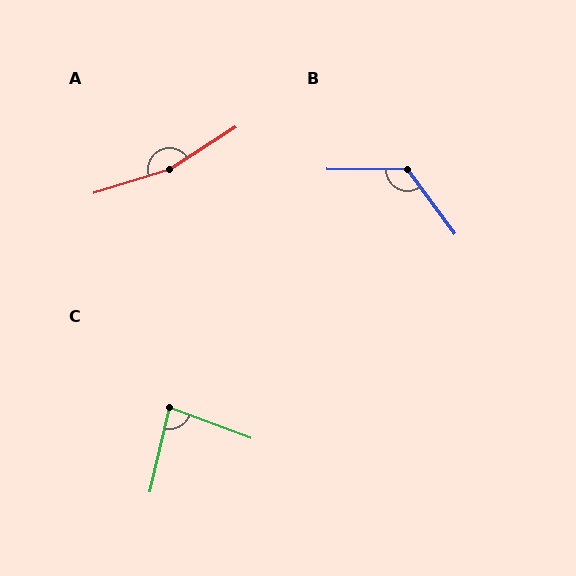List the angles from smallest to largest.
C (83°), B (127°), A (165°).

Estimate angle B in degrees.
Approximately 127 degrees.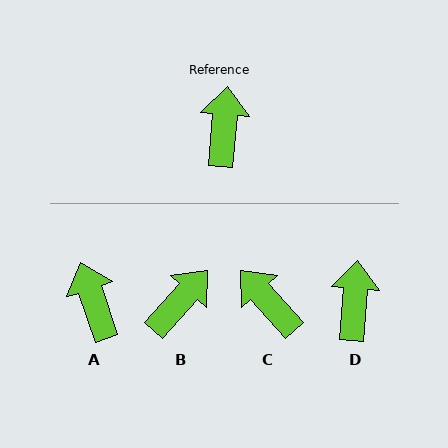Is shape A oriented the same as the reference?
No, it is off by about 24 degrees.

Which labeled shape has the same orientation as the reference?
D.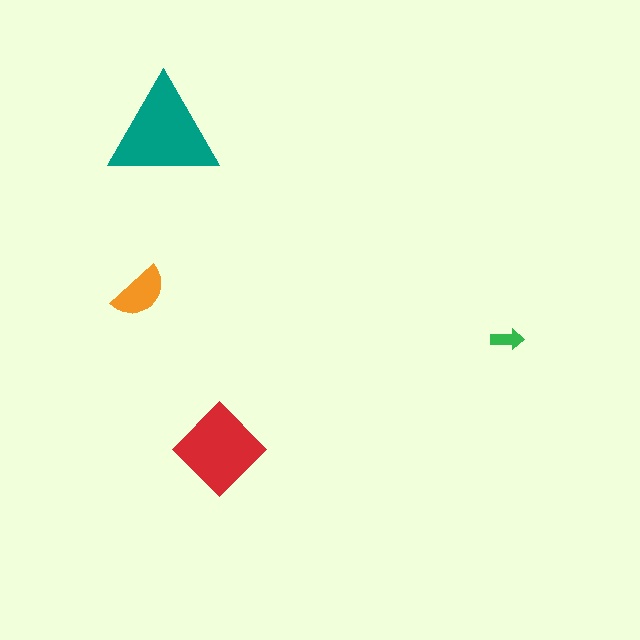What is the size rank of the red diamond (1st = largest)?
2nd.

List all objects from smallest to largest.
The green arrow, the orange semicircle, the red diamond, the teal triangle.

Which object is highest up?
The teal triangle is topmost.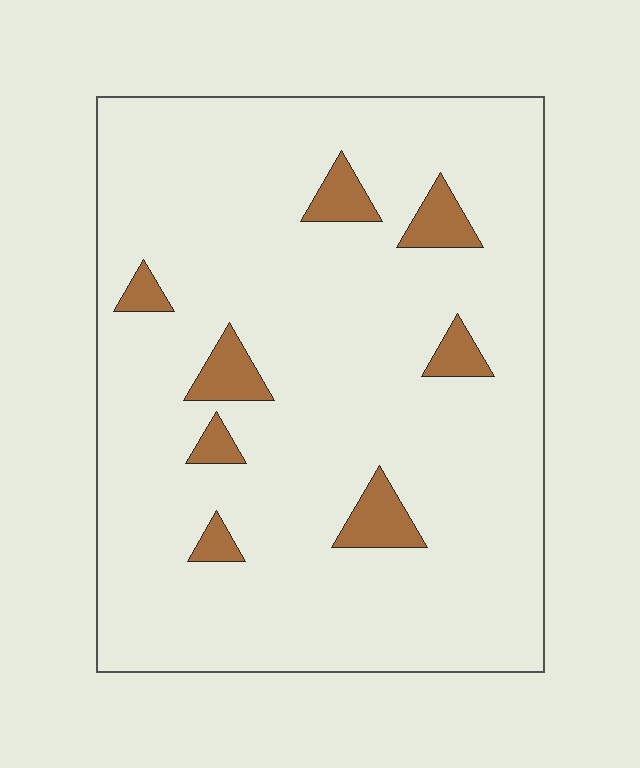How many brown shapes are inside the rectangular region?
8.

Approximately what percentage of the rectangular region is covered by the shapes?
Approximately 10%.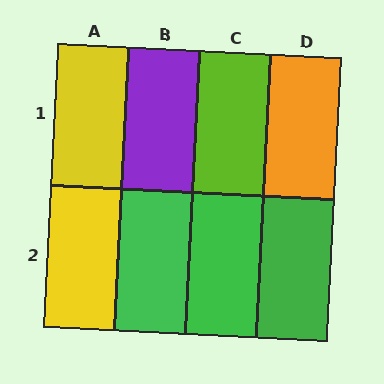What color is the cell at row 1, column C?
Lime.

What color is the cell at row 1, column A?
Yellow.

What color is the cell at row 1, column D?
Orange.